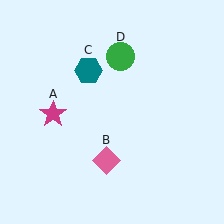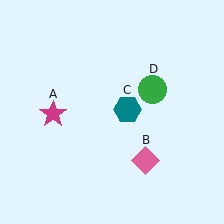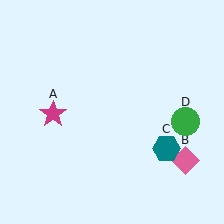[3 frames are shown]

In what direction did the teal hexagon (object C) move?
The teal hexagon (object C) moved down and to the right.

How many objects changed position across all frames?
3 objects changed position: pink diamond (object B), teal hexagon (object C), green circle (object D).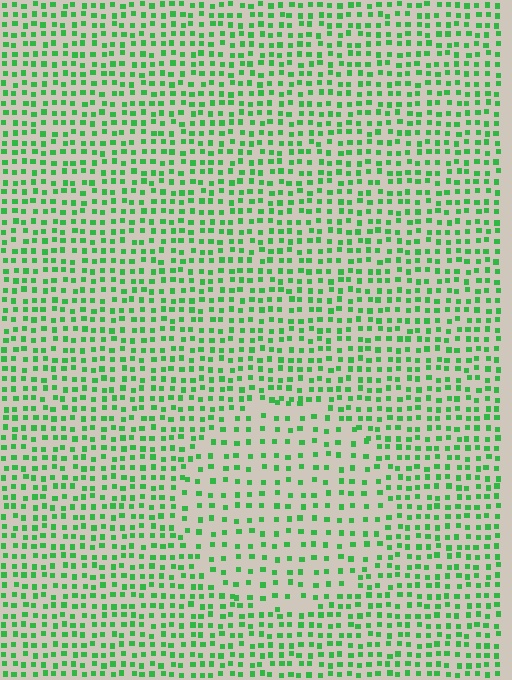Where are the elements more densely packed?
The elements are more densely packed outside the circle boundary.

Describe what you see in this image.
The image contains small green elements arranged at two different densities. A circle-shaped region is visible where the elements are less densely packed than the surrounding area.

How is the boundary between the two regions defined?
The boundary is defined by a change in element density (approximately 1.7x ratio). All elements are the same color, size, and shape.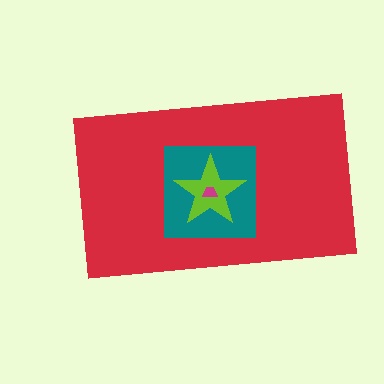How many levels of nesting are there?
4.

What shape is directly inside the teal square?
The lime star.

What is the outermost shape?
The red rectangle.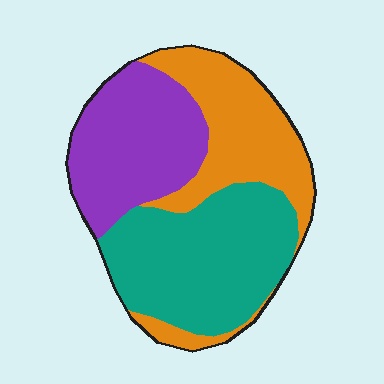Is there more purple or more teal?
Teal.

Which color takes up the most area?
Teal, at roughly 40%.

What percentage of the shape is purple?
Purple takes up between a quarter and a half of the shape.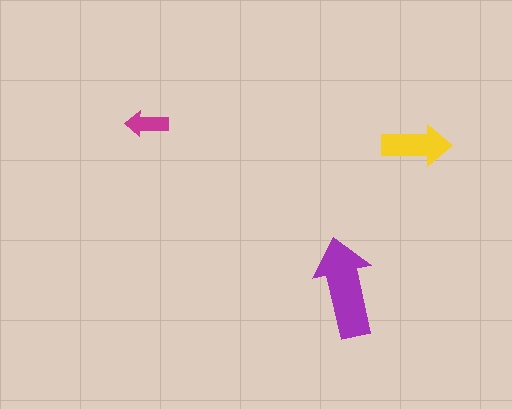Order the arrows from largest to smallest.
the purple one, the yellow one, the magenta one.